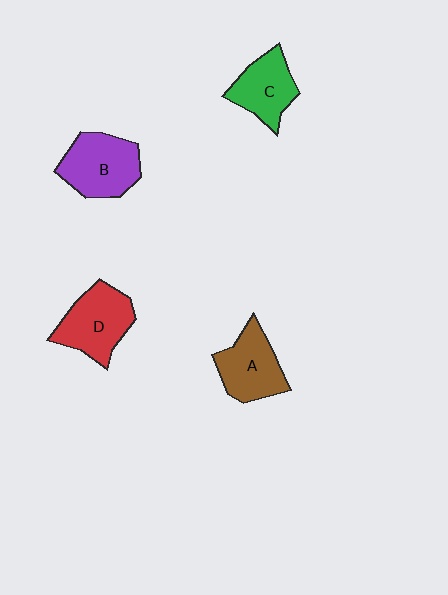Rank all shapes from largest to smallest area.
From largest to smallest: B (purple), D (red), A (brown), C (green).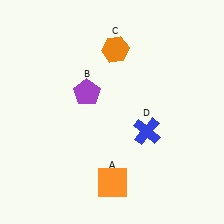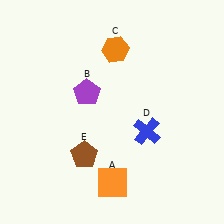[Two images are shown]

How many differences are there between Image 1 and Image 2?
There is 1 difference between the two images.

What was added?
A brown pentagon (E) was added in Image 2.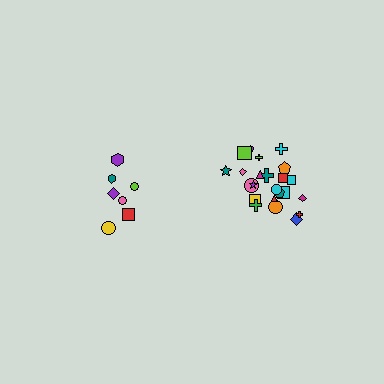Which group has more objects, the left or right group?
The right group.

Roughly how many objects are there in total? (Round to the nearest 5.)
Roughly 30 objects in total.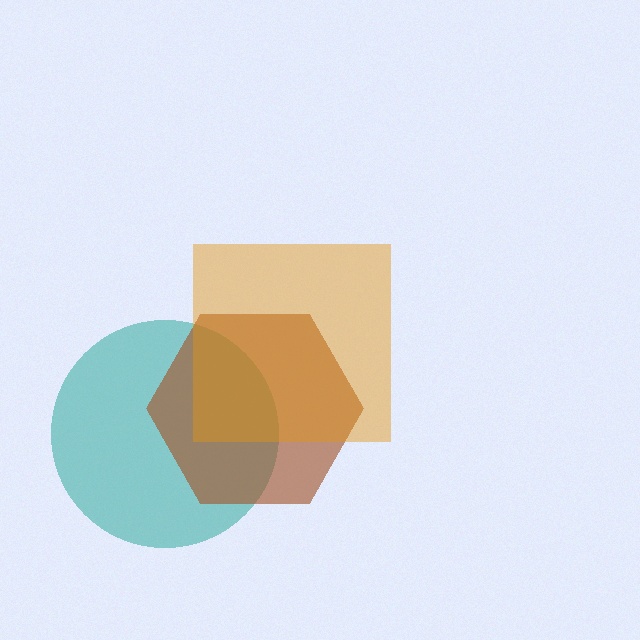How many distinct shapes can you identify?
There are 3 distinct shapes: a teal circle, a brown hexagon, an orange square.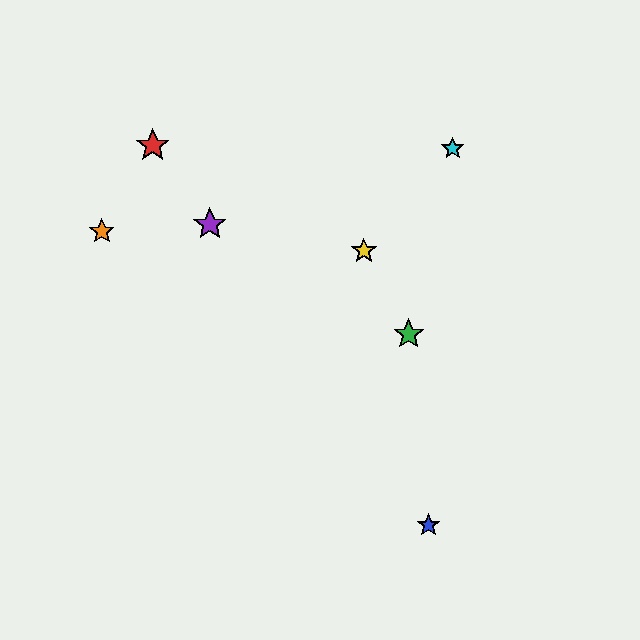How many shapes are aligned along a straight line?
3 shapes (the red star, the blue star, the purple star) are aligned along a straight line.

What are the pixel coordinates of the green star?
The green star is at (409, 334).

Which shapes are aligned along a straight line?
The red star, the blue star, the purple star are aligned along a straight line.